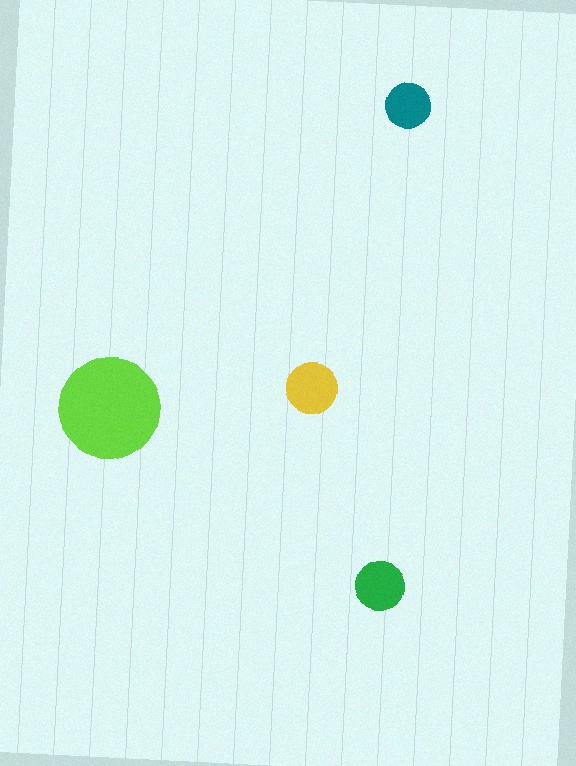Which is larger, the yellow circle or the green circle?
The yellow one.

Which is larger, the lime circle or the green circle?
The lime one.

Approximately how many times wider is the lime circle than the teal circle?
About 2.5 times wider.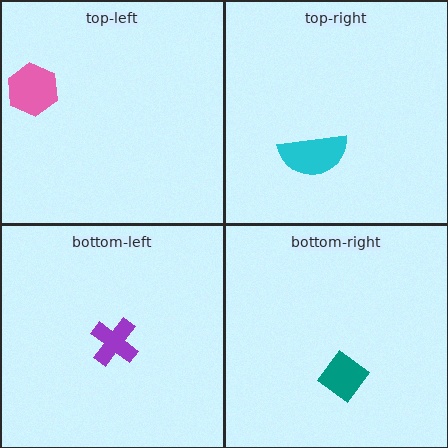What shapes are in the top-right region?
The cyan semicircle.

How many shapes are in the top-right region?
1.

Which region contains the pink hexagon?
The top-left region.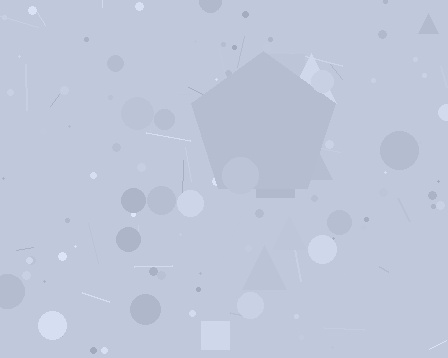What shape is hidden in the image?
A pentagon is hidden in the image.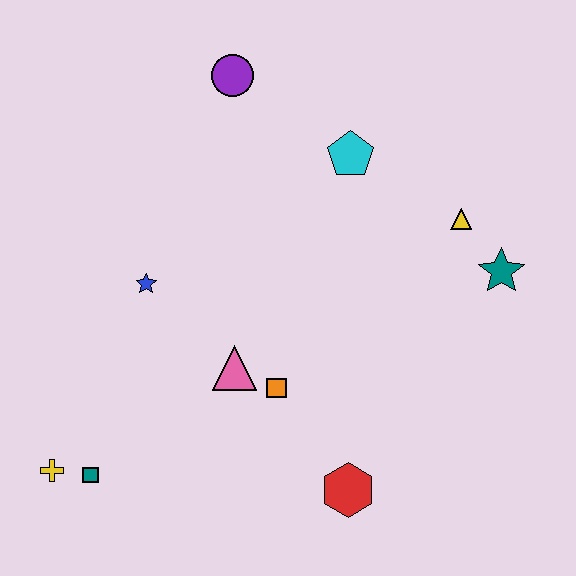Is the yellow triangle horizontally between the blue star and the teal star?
Yes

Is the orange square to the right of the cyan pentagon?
No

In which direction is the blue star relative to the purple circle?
The blue star is below the purple circle.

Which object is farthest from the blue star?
The teal star is farthest from the blue star.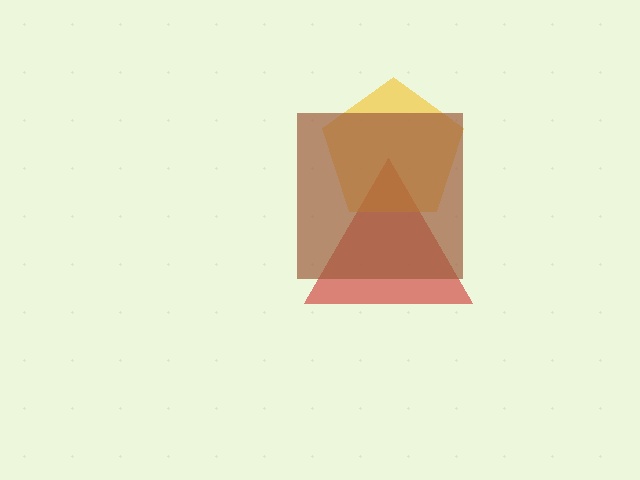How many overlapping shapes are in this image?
There are 3 overlapping shapes in the image.